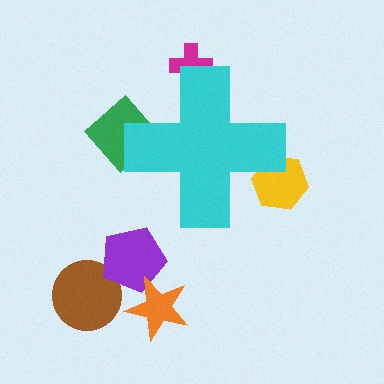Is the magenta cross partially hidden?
Yes, the magenta cross is partially hidden behind the cyan cross.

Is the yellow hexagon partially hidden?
Yes, the yellow hexagon is partially hidden behind the cyan cross.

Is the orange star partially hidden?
No, the orange star is fully visible.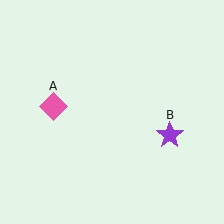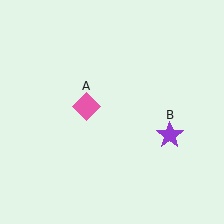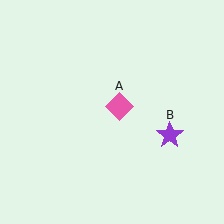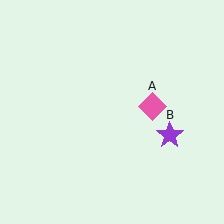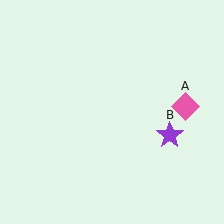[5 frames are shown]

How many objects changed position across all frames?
1 object changed position: pink diamond (object A).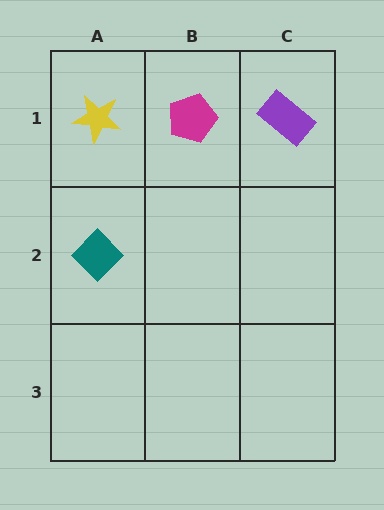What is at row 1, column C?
A purple rectangle.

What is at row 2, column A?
A teal diamond.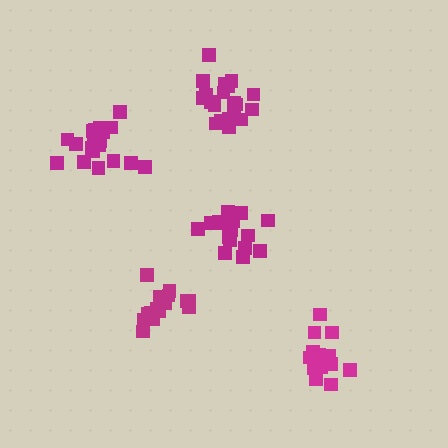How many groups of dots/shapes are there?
There are 5 groups.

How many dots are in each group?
Group 1: 20 dots, Group 2: 16 dots, Group 3: 20 dots, Group 4: 15 dots, Group 5: 14 dots (85 total).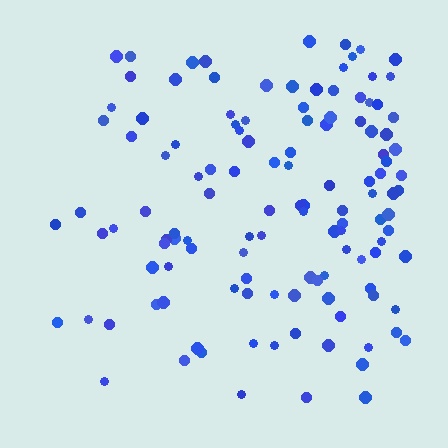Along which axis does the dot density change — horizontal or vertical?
Horizontal.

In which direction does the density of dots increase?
From left to right, with the right side densest.